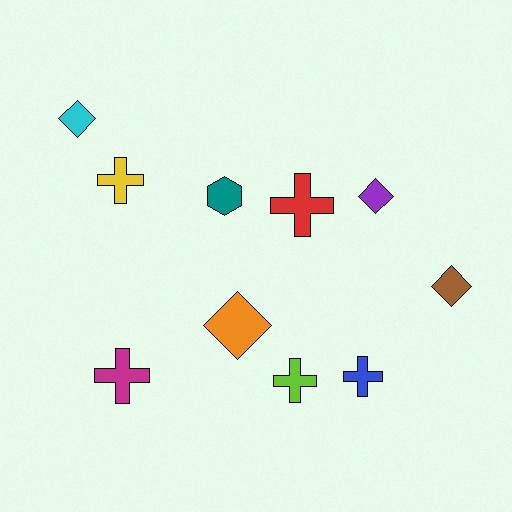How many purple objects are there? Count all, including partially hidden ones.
There is 1 purple object.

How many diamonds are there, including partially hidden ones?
There are 4 diamonds.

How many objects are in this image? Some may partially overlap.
There are 10 objects.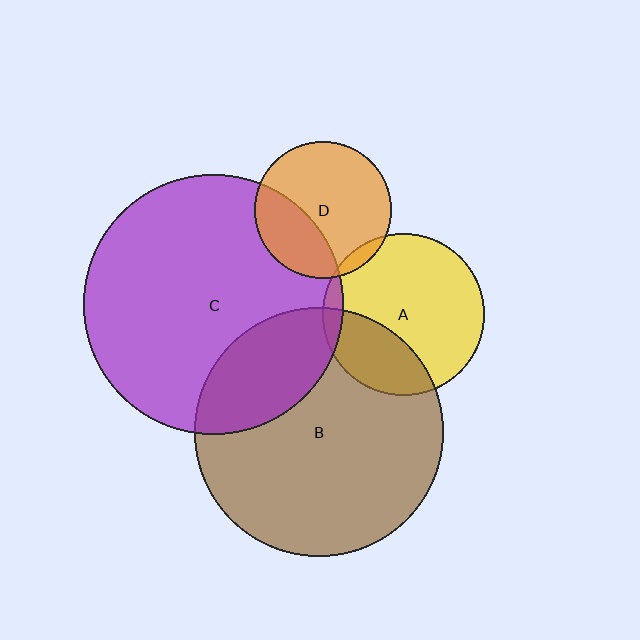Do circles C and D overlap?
Yes.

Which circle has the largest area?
Circle C (purple).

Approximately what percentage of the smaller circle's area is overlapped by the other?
Approximately 30%.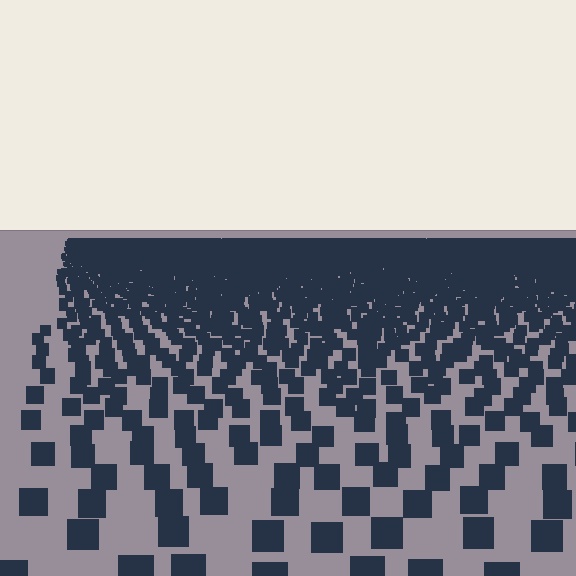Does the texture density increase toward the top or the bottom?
Density increases toward the top.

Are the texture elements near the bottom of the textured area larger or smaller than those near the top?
Larger. Near the bottom, elements are closer to the viewer and appear at a bigger on-screen size.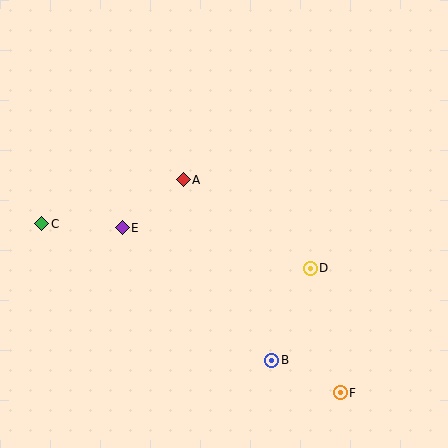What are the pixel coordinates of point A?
Point A is at (183, 180).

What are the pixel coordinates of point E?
Point E is at (122, 228).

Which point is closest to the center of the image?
Point A at (183, 180) is closest to the center.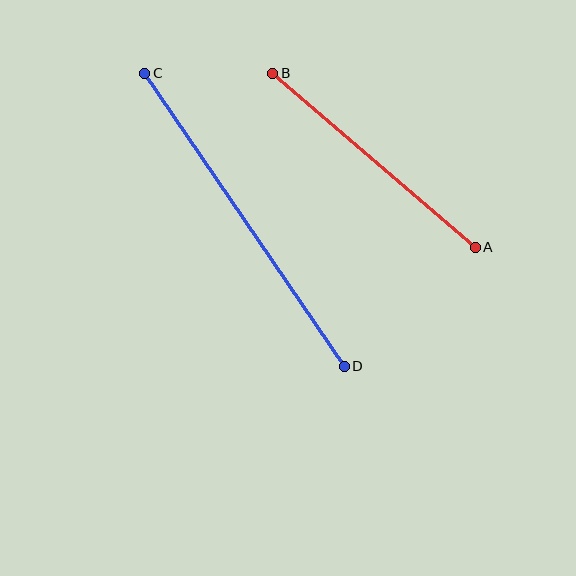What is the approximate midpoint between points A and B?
The midpoint is at approximately (374, 160) pixels.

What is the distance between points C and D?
The distance is approximately 355 pixels.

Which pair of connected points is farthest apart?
Points C and D are farthest apart.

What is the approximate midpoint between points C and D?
The midpoint is at approximately (245, 220) pixels.